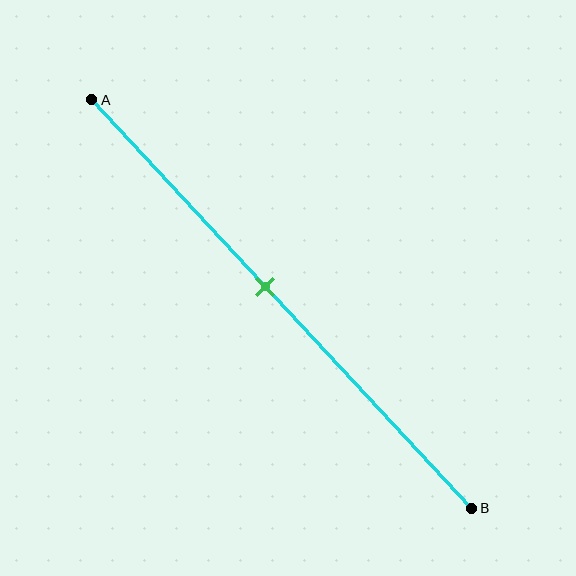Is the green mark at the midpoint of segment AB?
No, the mark is at about 45% from A, not at the 50% midpoint.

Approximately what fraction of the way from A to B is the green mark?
The green mark is approximately 45% of the way from A to B.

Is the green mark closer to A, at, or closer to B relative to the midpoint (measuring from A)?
The green mark is closer to point A than the midpoint of segment AB.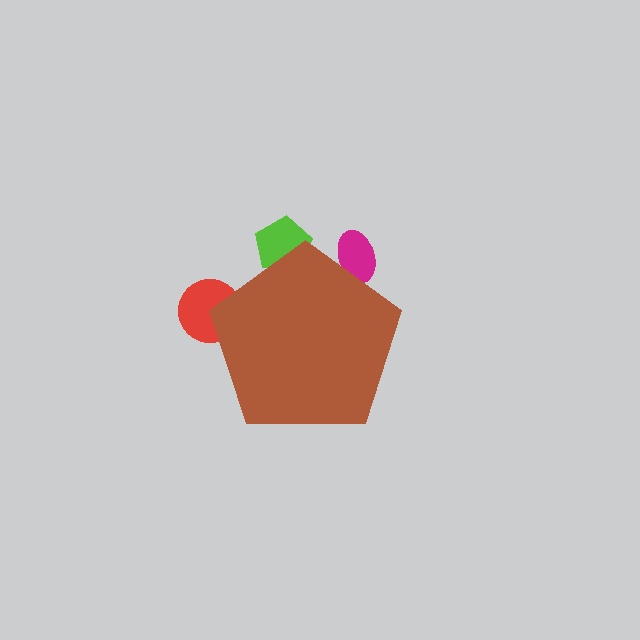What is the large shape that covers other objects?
A brown pentagon.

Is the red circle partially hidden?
Yes, the red circle is partially hidden behind the brown pentagon.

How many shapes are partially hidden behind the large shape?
3 shapes are partially hidden.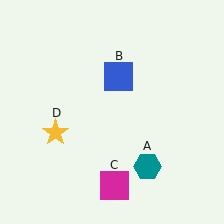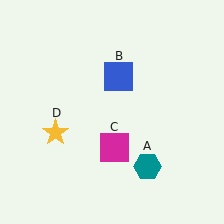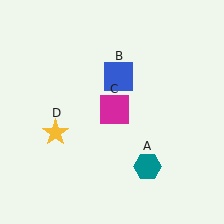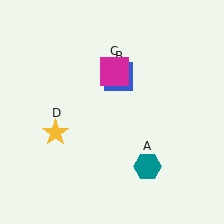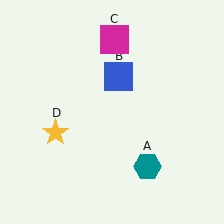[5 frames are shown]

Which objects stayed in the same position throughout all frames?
Teal hexagon (object A) and blue square (object B) and yellow star (object D) remained stationary.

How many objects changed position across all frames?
1 object changed position: magenta square (object C).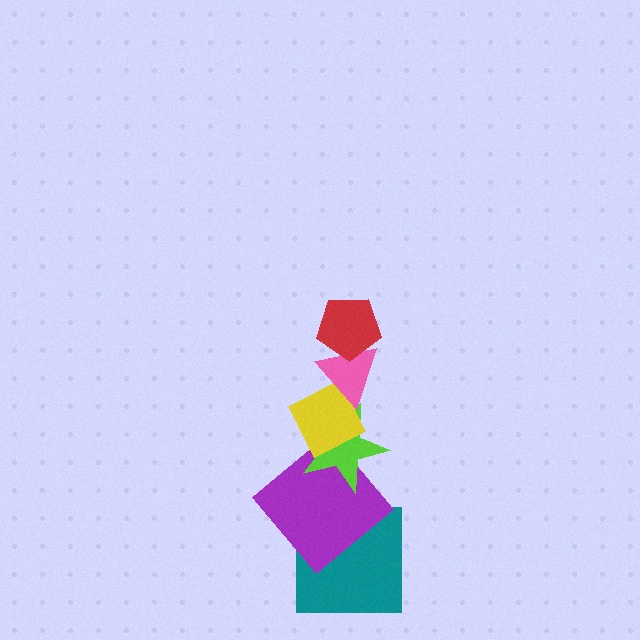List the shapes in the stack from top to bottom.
From top to bottom: the red pentagon, the pink triangle, the yellow diamond, the lime star, the purple diamond, the teal square.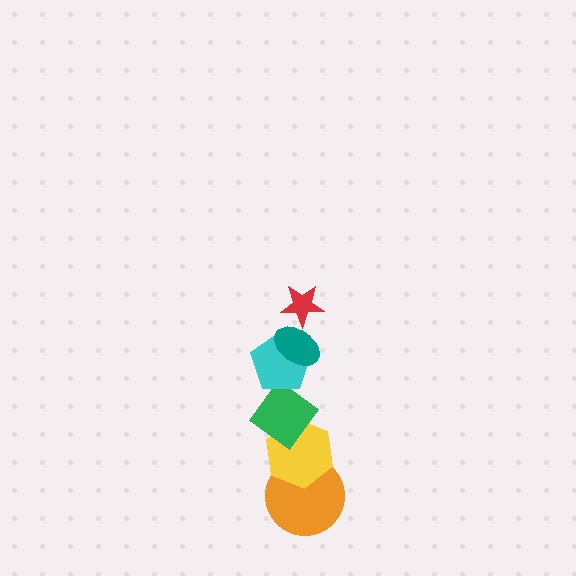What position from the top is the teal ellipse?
The teal ellipse is 2nd from the top.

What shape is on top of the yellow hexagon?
The green diamond is on top of the yellow hexagon.